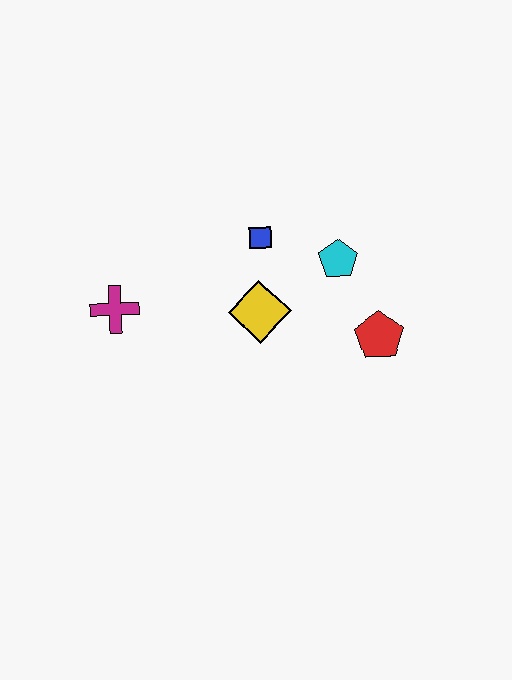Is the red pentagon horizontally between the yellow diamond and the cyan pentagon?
No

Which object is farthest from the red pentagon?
The magenta cross is farthest from the red pentagon.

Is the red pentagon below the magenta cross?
Yes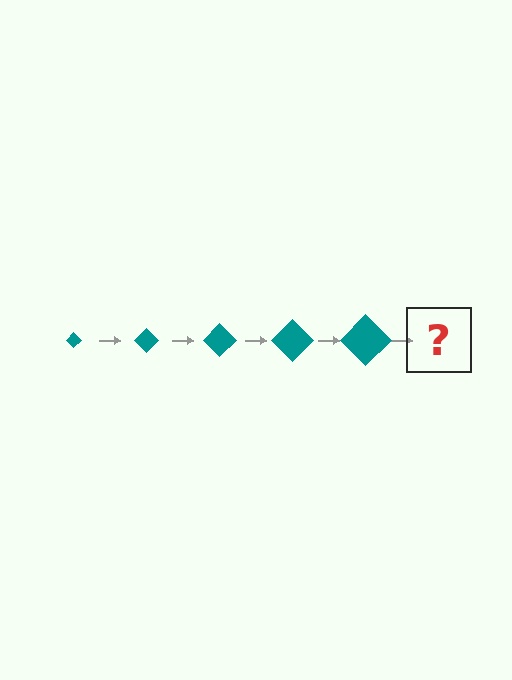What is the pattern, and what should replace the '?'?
The pattern is that the diamond gets progressively larger each step. The '?' should be a teal diamond, larger than the previous one.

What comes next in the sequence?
The next element should be a teal diamond, larger than the previous one.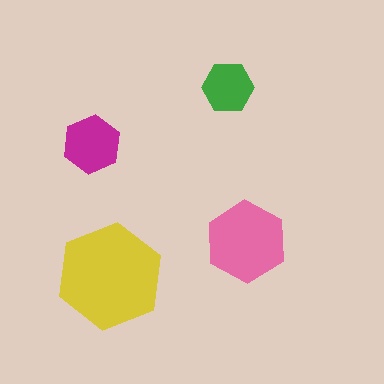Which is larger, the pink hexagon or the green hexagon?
The pink one.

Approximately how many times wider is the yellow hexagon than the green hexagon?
About 2 times wider.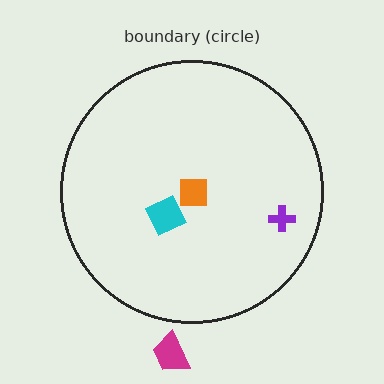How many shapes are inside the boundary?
3 inside, 1 outside.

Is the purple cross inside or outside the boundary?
Inside.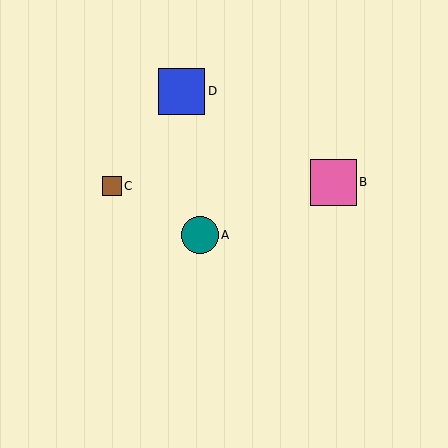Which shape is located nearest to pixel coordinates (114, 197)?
The brown square (labeled C) at (112, 186) is nearest to that location.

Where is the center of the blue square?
The center of the blue square is at (182, 91).